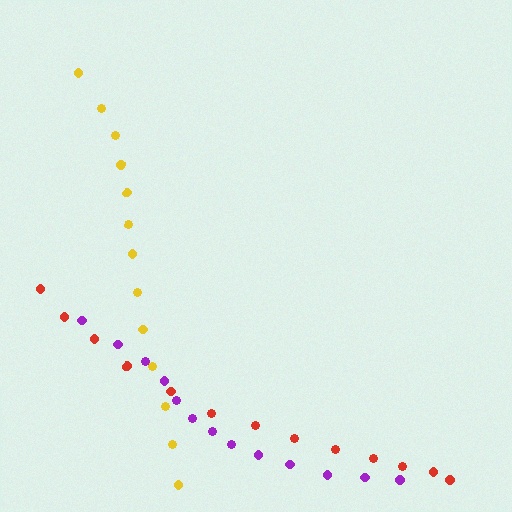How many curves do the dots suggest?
There are 3 distinct paths.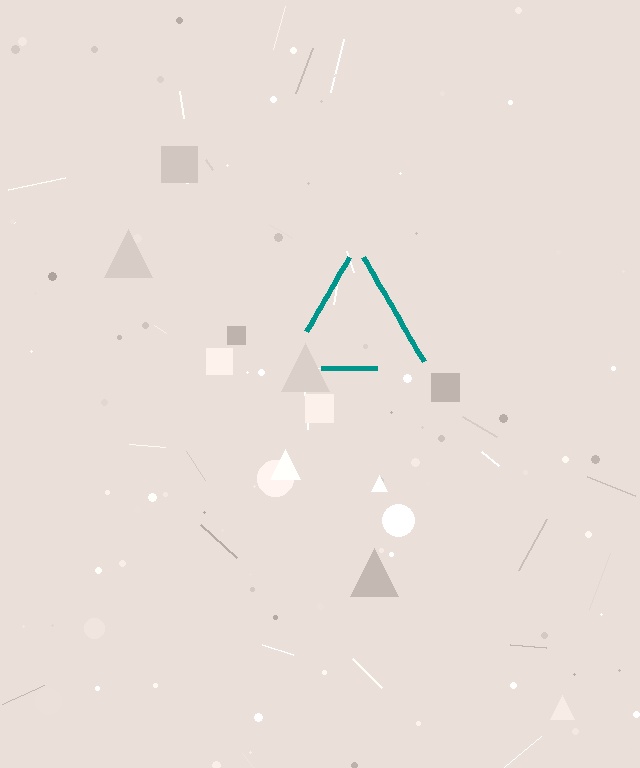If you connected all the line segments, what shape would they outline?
They would outline a triangle.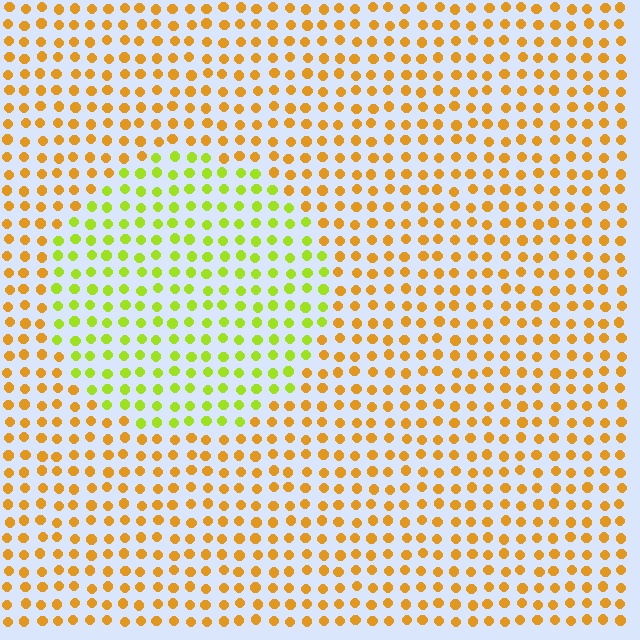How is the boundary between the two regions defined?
The boundary is defined purely by a slight shift in hue (about 44 degrees). Spacing, size, and orientation are identical on both sides.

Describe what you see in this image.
The image is filled with small orange elements in a uniform arrangement. A circle-shaped region is visible where the elements are tinted to a slightly different hue, forming a subtle color boundary.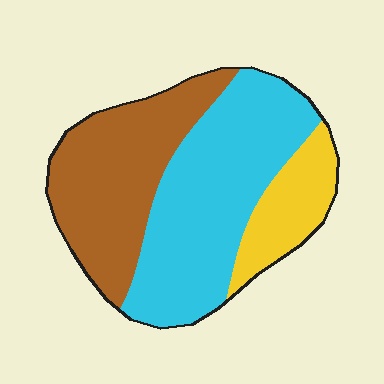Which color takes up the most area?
Cyan, at roughly 45%.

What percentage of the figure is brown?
Brown takes up about three eighths (3/8) of the figure.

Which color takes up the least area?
Yellow, at roughly 15%.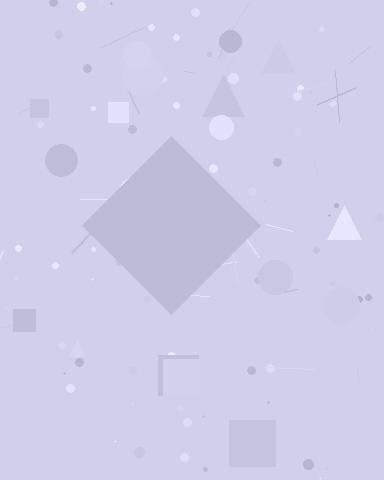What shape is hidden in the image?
A diamond is hidden in the image.